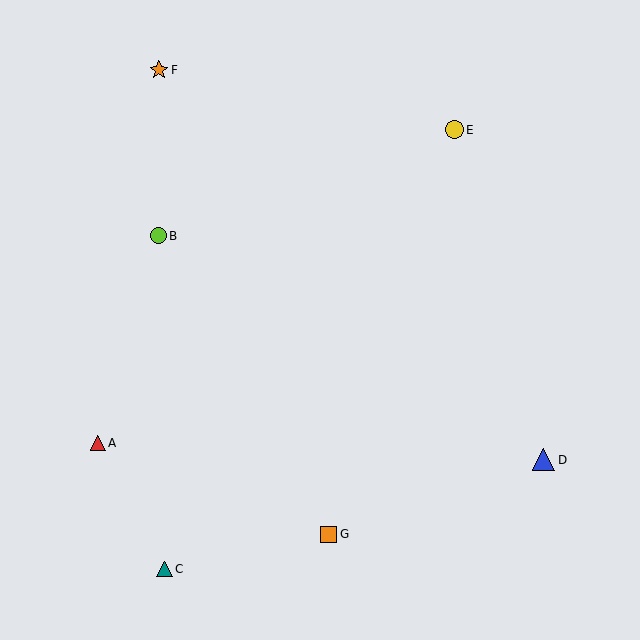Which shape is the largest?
The blue triangle (labeled D) is the largest.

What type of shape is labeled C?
Shape C is a teal triangle.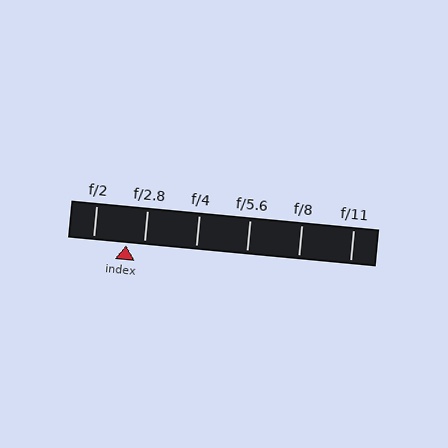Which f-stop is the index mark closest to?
The index mark is closest to f/2.8.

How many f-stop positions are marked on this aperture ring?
There are 6 f-stop positions marked.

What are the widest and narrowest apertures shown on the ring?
The widest aperture shown is f/2 and the narrowest is f/11.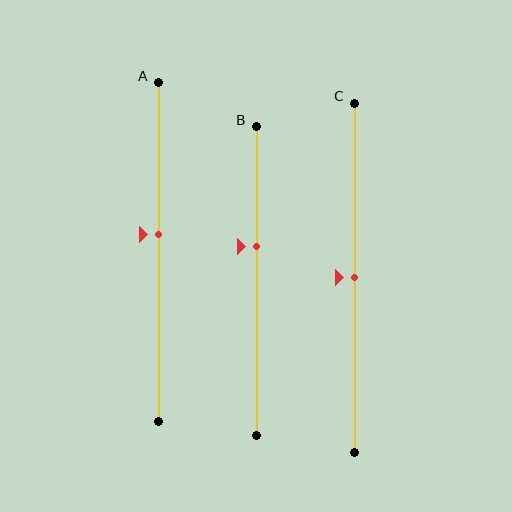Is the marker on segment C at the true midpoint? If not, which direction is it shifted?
Yes, the marker on segment C is at the true midpoint.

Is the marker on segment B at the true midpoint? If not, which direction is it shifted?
No, the marker on segment B is shifted upward by about 11% of the segment length.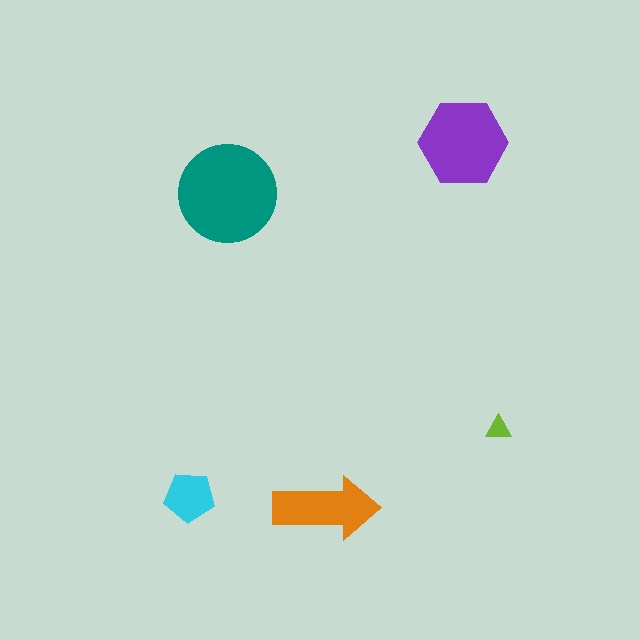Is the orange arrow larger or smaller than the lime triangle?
Larger.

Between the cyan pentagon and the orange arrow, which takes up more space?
The orange arrow.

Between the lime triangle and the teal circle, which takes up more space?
The teal circle.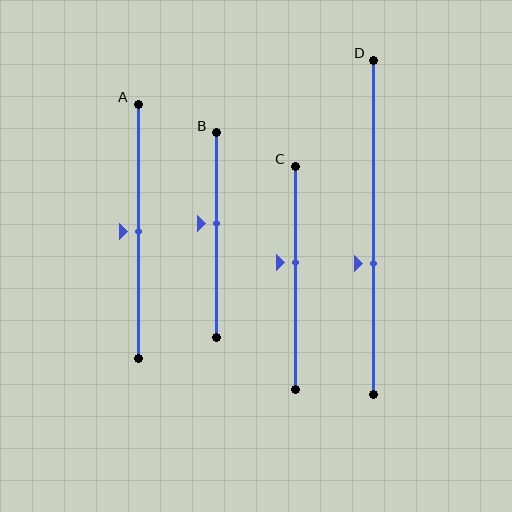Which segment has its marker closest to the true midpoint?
Segment A has its marker closest to the true midpoint.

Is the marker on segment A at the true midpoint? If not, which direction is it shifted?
Yes, the marker on segment A is at the true midpoint.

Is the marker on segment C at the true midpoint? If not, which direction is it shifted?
No, the marker on segment C is shifted upward by about 7% of the segment length.